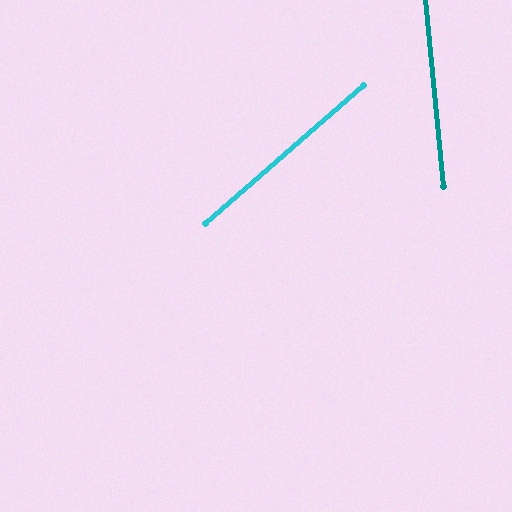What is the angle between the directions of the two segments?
Approximately 54 degrees.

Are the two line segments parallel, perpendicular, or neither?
Neither parallel nor perpendicular — they differ by about 54°.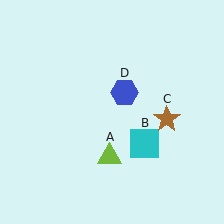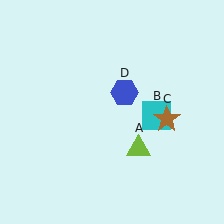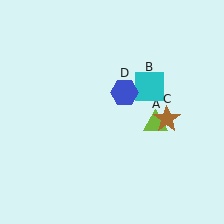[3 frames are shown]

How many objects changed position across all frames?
2 objects changed position: lime triangle (object A), cyan square (object B).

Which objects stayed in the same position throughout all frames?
Brown star (object C) and blue hexagon (object D) remained stationary.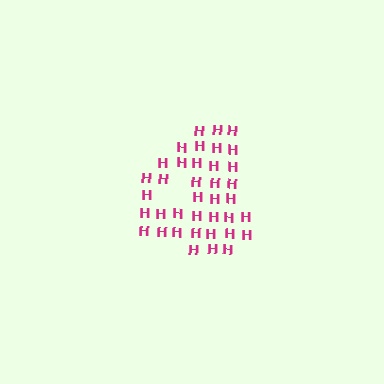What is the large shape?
The large shape is the digit 4.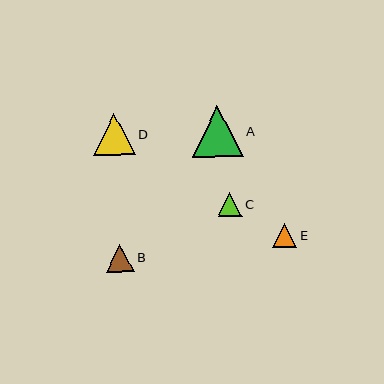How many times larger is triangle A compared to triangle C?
Triangle A is approximately 2.1 times the size of triangle C.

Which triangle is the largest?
Triangle A is the largest with a size of approximately 51 pixels.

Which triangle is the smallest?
Triangle E is the smallest with a size of approximately 24 pixels.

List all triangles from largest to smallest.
From largest to smallest: A, D, B, C, E.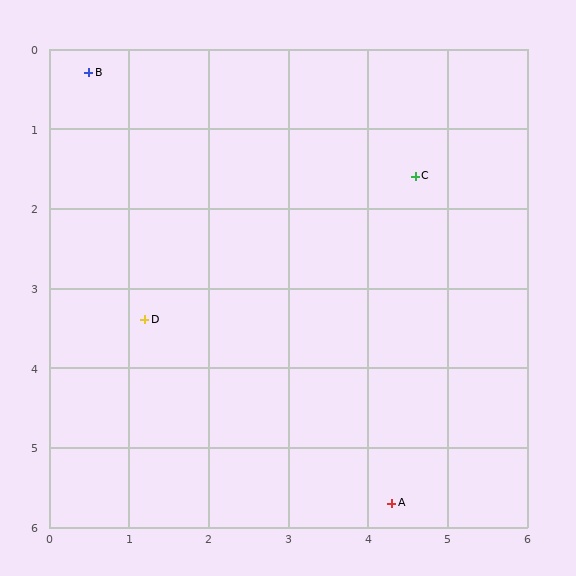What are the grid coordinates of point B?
Point B is at approximately (0.5, 0.3).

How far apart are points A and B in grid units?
Points A and B are about 6.6 grid units apart.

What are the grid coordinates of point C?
Point C is at approximately (4.6, 1.6).